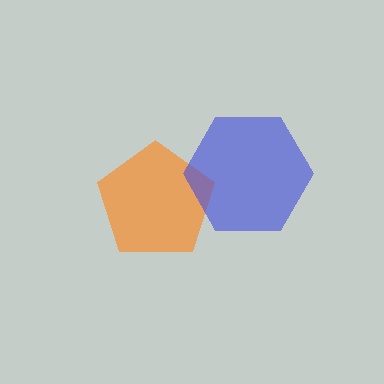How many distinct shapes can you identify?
There are 2 distinct shapes: an orange pentagon, a blue hexagon.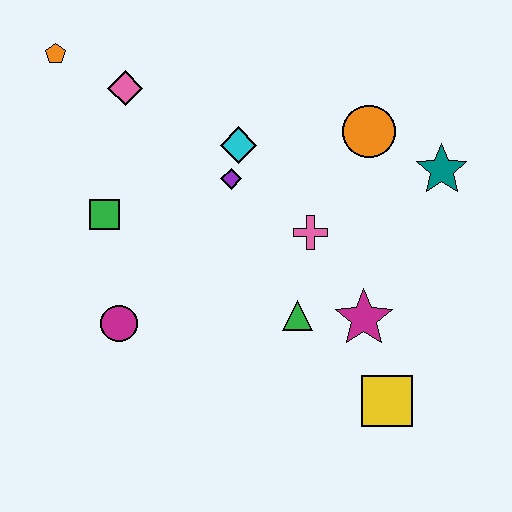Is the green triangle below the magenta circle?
No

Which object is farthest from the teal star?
The orange pentagon is farthest from the teal star.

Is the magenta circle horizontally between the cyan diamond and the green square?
Yes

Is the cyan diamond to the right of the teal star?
No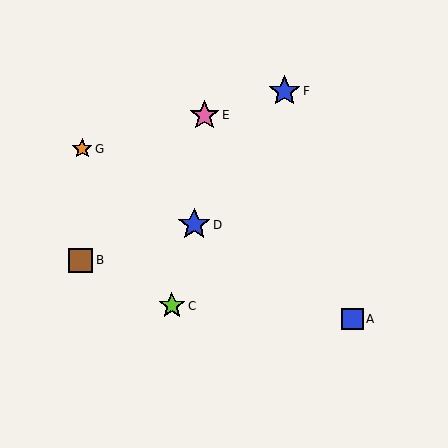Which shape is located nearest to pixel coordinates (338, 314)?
The blue square (labeled A) at (352, 319) is nearest to that location.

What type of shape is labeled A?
Shape A is a blue square.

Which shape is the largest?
The blue star (labeled D) is the largest.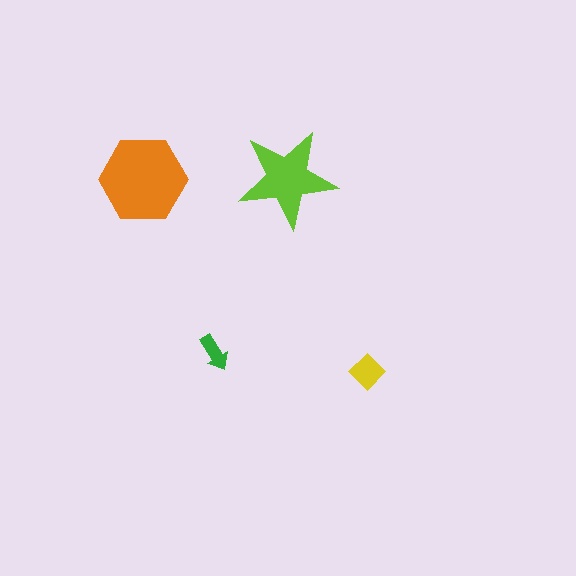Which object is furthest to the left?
The orange hexagon is leftmost.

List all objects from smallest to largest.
The green arrow, the yellow diamond, the lime star, the orange hexagon.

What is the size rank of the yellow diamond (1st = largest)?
3rd.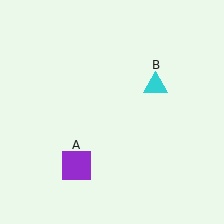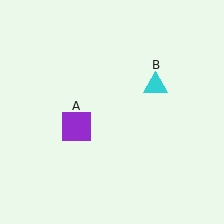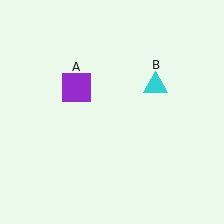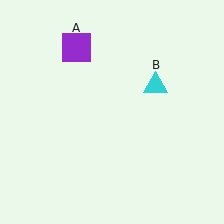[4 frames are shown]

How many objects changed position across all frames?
1 object changed position: purple square (object A).